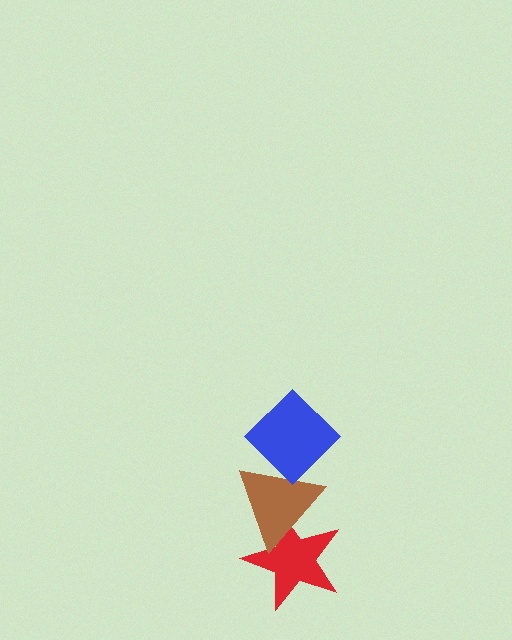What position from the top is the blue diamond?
The blue diamond is 1st from the top.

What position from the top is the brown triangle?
The brown triangle is 2nd from the top.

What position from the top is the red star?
The red star is 3rd from the top.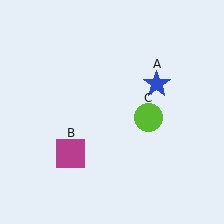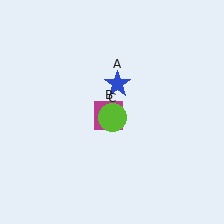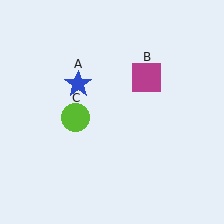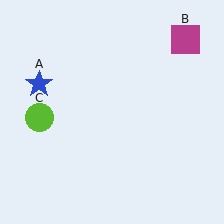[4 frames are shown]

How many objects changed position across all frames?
3 objects changed position: blue star (object A), magenta square (object B), lime circle (object C).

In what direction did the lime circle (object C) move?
The lime circle (object C) moved left.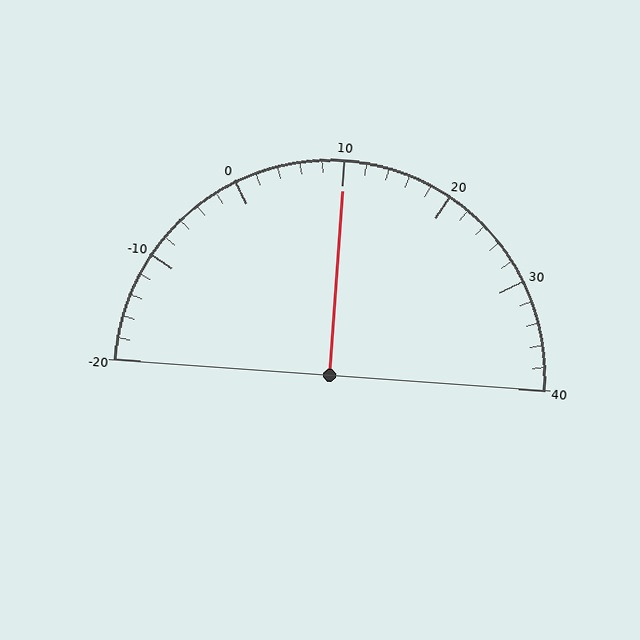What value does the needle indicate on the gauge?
The needle indicates approximately 10.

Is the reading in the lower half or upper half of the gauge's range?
The reading is in the upper half of the range (-20 to 40).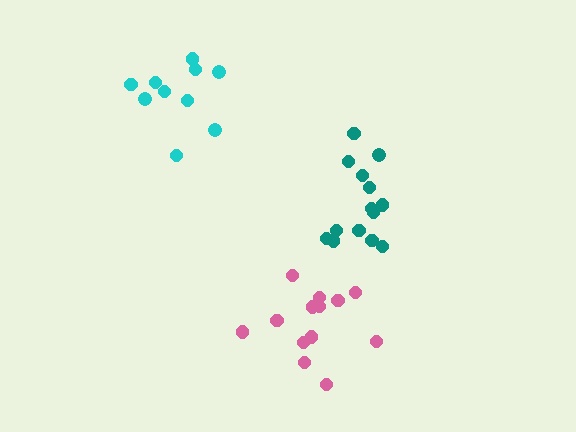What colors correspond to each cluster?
The clusters are colored: teal, cyan, pink.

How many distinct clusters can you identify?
There are 3 distinct clusters.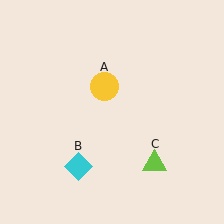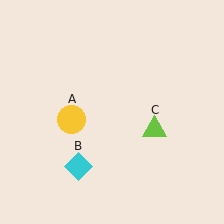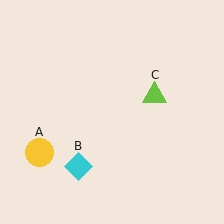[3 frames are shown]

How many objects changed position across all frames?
2 objects changed position: yellow circle (object A), lime triangle (object C).